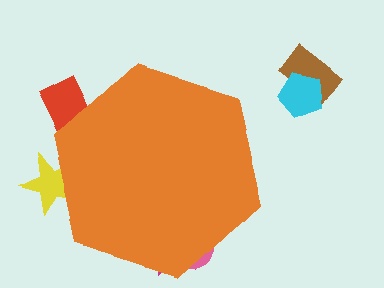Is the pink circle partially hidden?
Yes, the pink circle is partially hidden behind the orange hexagon.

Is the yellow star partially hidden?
Yes, the yellow star is partially hidden behind the orange hexagon.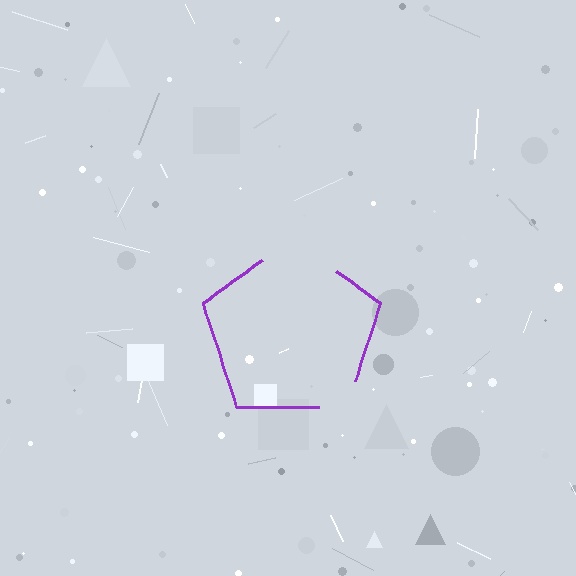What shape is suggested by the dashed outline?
The dashed outline suggests a pentagon.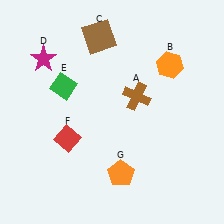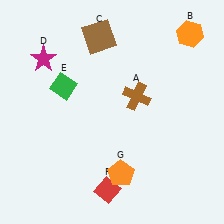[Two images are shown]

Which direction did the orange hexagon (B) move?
The orange hexagon (B) moved up.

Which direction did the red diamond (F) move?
The red diamond (F) moved down.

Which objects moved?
The objects that moved are: the orange hexagon (B), the red diamond (F).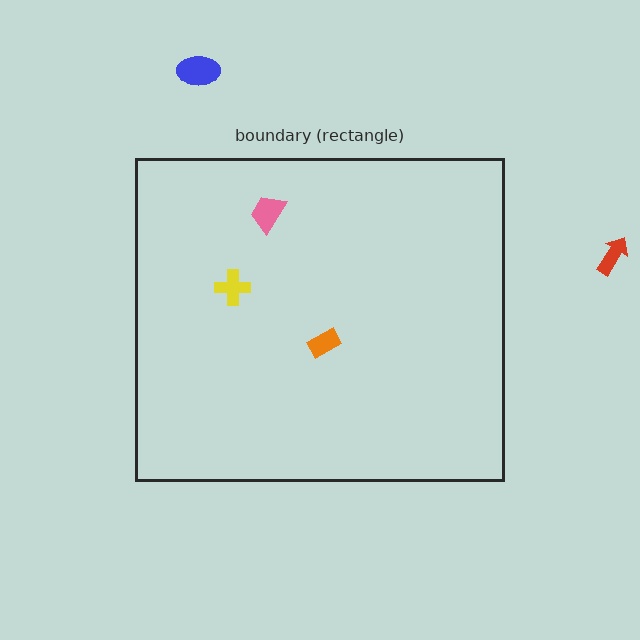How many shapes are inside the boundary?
3 inside, 2 outside.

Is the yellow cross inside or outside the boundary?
Inside.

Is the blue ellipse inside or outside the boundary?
Outside.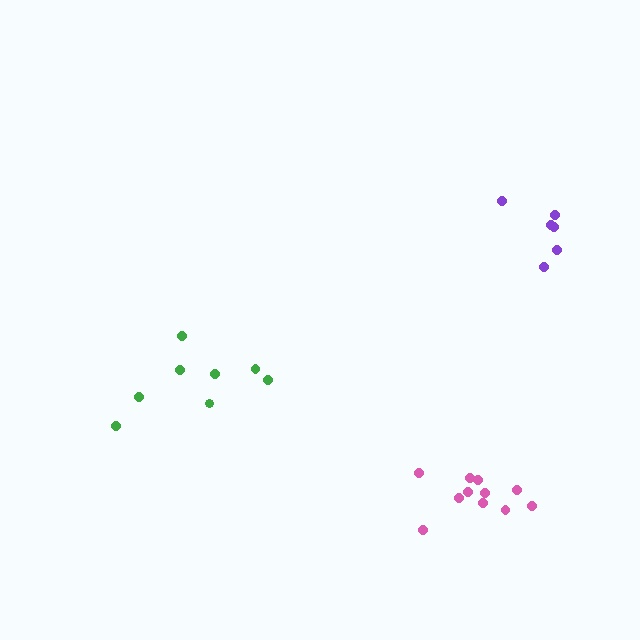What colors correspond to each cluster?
The clusters are colored: pink, green, purple.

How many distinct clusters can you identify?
There are 3 distinct clusters.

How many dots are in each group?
Group 1: 11 dots, Group 2: 8 dots, Group 3: 6 dots (25 total).